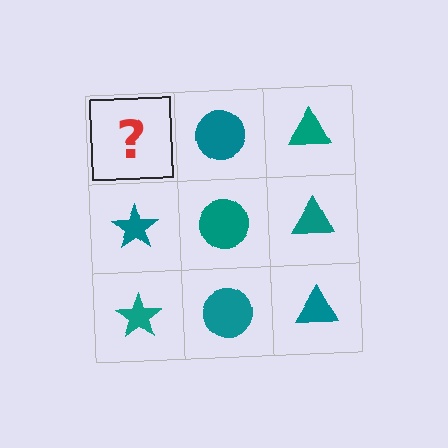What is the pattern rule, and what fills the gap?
The rule is that each column has a consistent shape. The gap should be filled with a teal star.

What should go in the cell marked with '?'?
The missing cell should contain a teal star.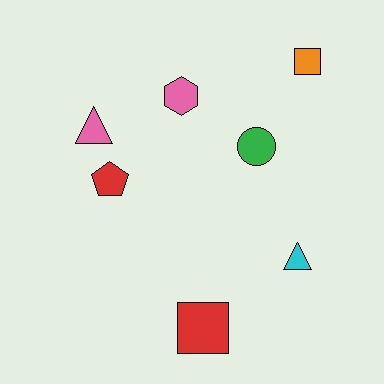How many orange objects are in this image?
There is 1 orange object.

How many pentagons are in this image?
There is 1 pentagon.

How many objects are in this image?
There are 7 objects.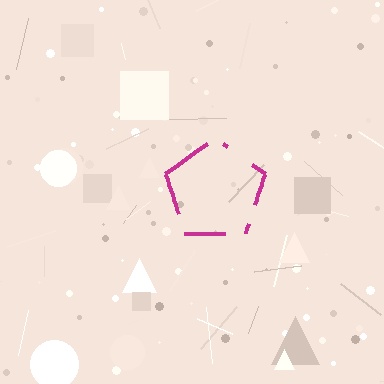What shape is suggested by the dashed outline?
The dashed outline suggests a pentagon.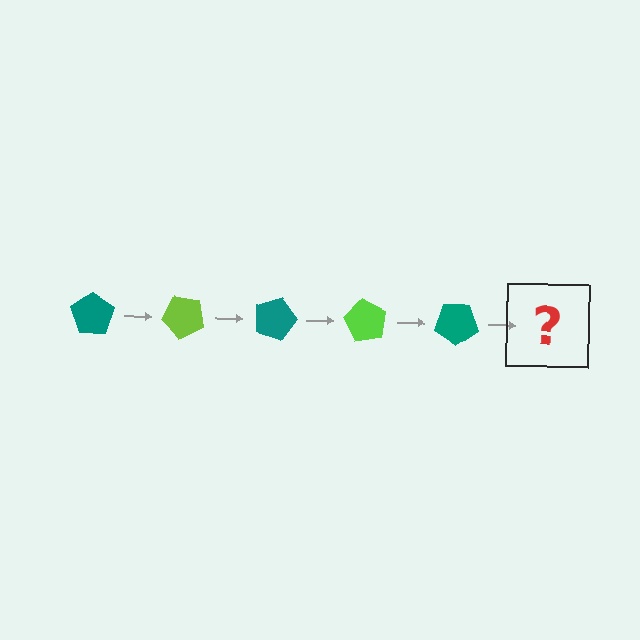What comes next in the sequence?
The next element should be a lime pentagon, rotated 225 degrees from the start.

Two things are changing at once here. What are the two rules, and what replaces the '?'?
The two rules are that it rotates 45 degrees each step and the color cycles through teal and lime. The '?' should be a lime pentagon, rotated 225 degrees from the start.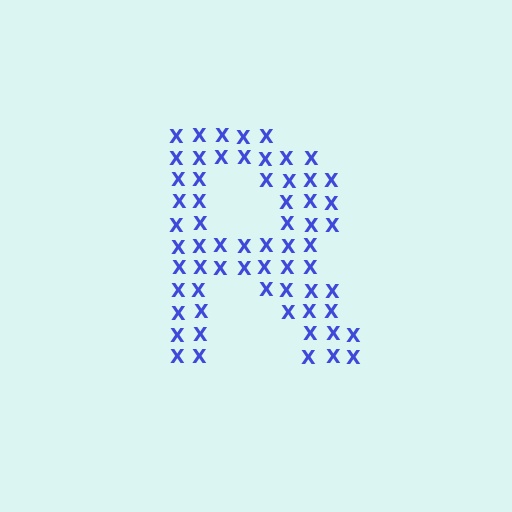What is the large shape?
The large shape is the letter R.